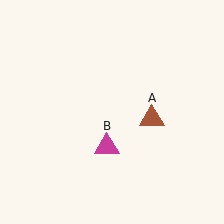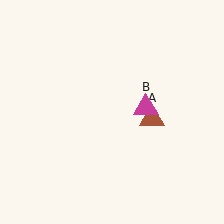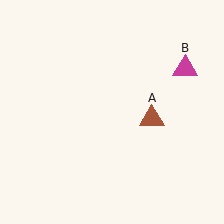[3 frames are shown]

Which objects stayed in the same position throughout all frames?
Brown triangle (object A) remained stationary.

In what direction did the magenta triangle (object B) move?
The magenta triangle (object B) moved up and to the right.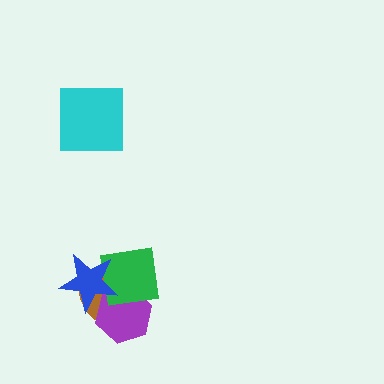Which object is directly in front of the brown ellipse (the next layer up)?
The purple hexagon is directly in front of the brown ellipse.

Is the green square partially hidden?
Yes, it is partially covered by another shape.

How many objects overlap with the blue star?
3 objects overlap with the blue star.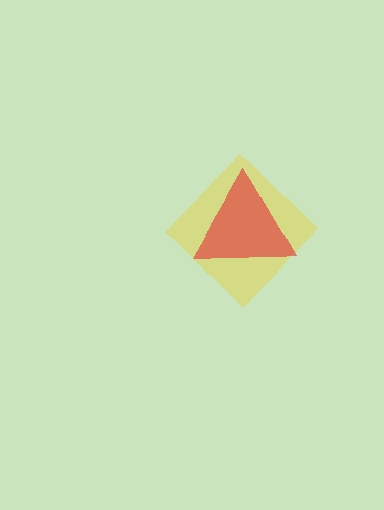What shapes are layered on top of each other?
The layered shapes are: a yellow diamond, a red triangle.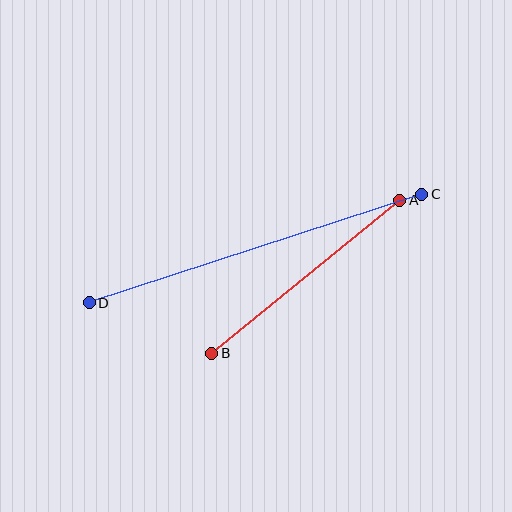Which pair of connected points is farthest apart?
Points C and D are farthest apart.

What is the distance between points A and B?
The distance is approximately 242 pixels.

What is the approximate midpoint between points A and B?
The midpoint is at approximately (306, 277) pixels.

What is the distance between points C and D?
The distance is approximately 350 pixels.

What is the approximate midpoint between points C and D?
The midpoint is at approximately (256, 248) pixels.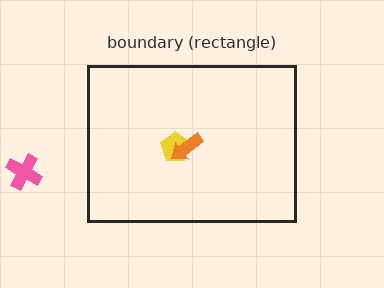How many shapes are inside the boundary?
2 inside, 1 outside.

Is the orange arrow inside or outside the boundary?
Inside.